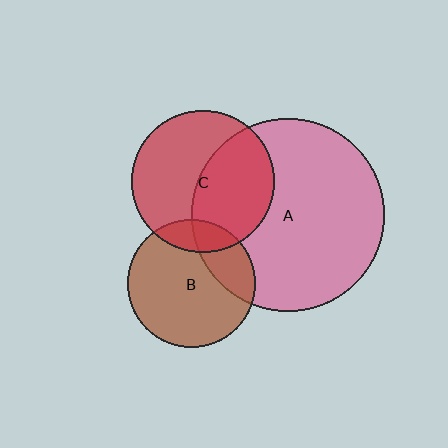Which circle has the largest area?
Circle A (pink).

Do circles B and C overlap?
Yes.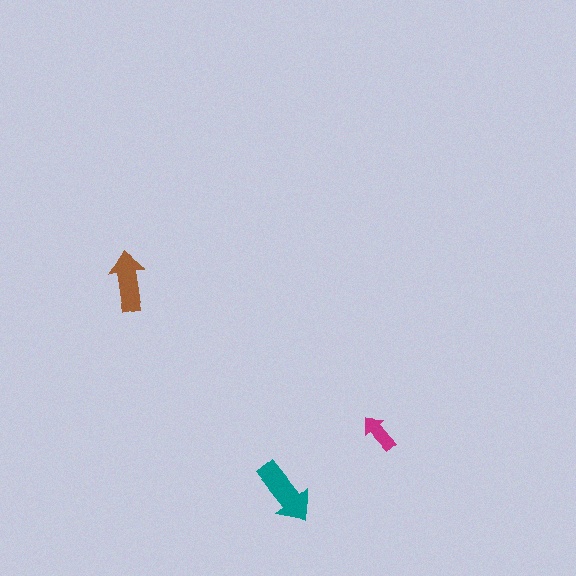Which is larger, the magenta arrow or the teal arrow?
The teal one.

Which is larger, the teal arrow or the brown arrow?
The teal one.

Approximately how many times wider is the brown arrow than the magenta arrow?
About 1.5 times wider.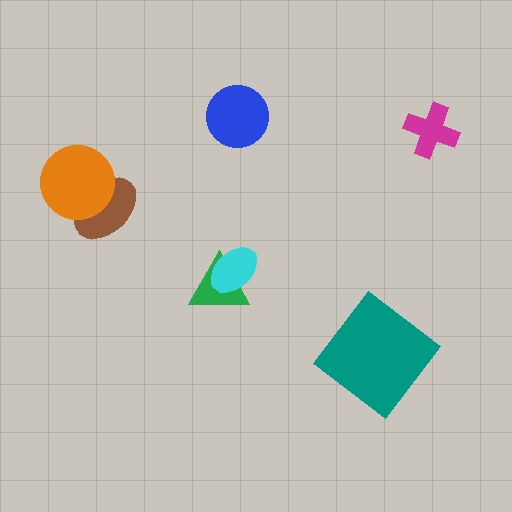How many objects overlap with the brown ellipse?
1 object overlaps with the brown ellipse.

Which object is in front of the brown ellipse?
The orange circle is in front of the brown ellipse.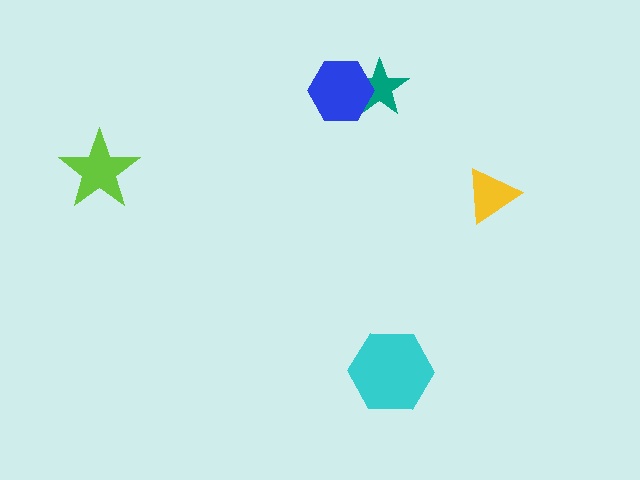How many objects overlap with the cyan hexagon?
0 objects overlap with the cyan hexagon.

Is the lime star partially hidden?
No, no other shape covers it.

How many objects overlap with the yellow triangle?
0 objects overlap with the yellow triangle.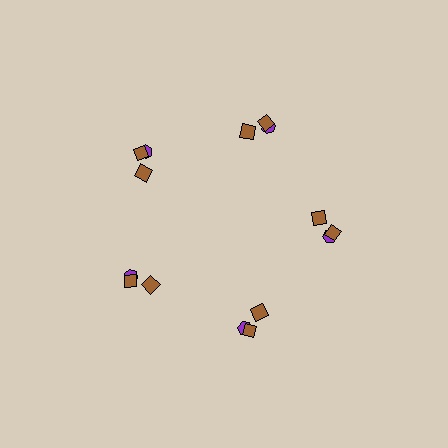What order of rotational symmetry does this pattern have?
This pattern has 5-fold rotational symmetry.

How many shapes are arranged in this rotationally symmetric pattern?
There are 15 shapes, arranged in 5 groups of 3.